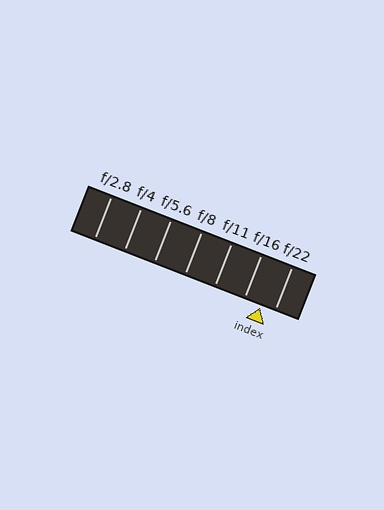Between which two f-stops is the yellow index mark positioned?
The index mark is between f/16 and f/22.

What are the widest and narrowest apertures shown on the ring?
The widest aperture shown is f/2.8 and the narrowest is f/22.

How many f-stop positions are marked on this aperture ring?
There are 7 f-stop positions marked.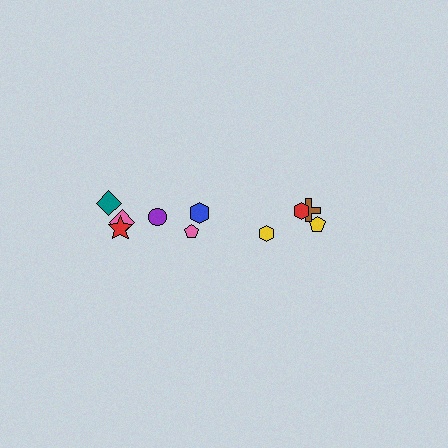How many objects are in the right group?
There are 4 objects.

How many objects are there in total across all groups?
There are 10 objects.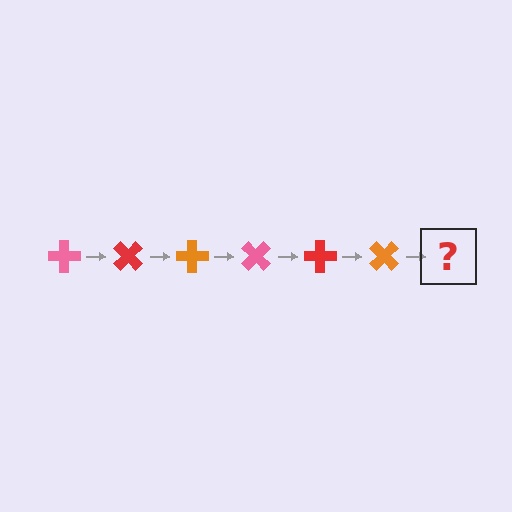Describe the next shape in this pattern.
It should be a pink cross, rotated 270 degrees from the start.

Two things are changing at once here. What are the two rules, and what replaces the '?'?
The two rules are that it rotates 45 degrees each step and the color cycles through pink, red, and orange. The '?' should be a pink cross, rotated 270 degrees from the start.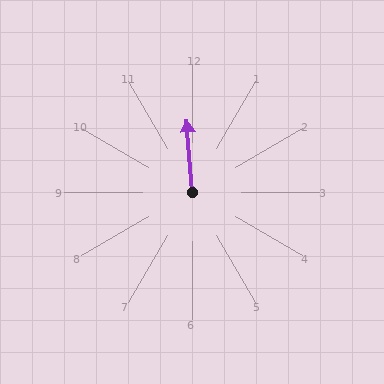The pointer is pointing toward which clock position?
Roughly 12 o'clock.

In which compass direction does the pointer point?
North.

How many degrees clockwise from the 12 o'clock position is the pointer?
Approximately 356 degrees.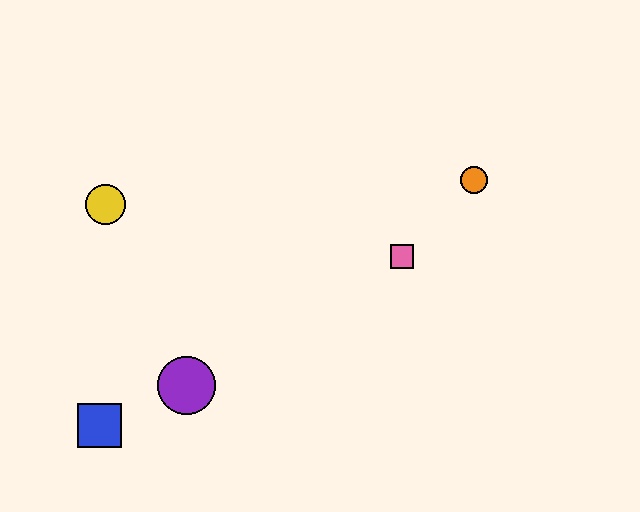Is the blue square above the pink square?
No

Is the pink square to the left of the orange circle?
Yes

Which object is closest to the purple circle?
The blue square is closest to the purple circle.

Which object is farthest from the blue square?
The orange circle is farthest from the blue square.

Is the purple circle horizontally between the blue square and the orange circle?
Yes